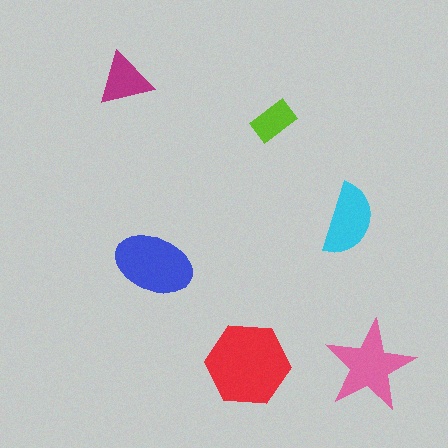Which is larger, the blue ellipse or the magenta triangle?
The blue ellipse.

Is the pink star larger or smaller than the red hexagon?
Smaller.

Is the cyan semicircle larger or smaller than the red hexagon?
Smaller.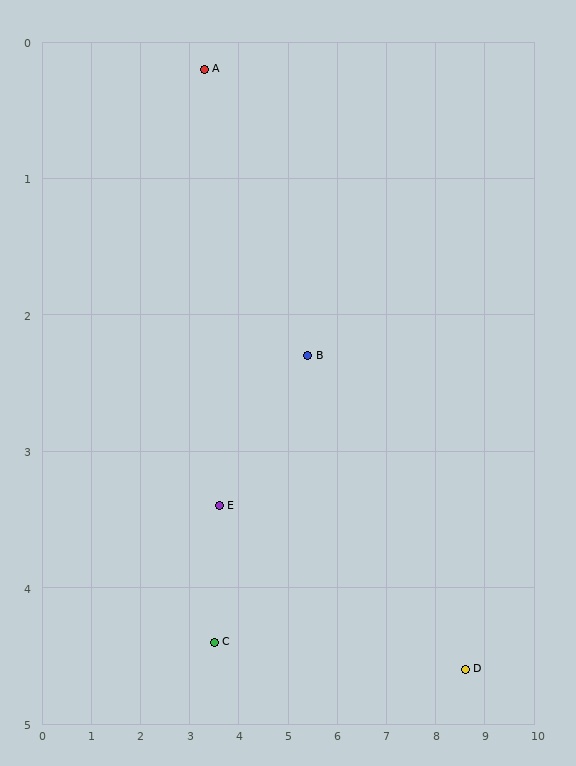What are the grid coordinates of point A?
Point A is at approximately (3.3, 0.2).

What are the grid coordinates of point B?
Point B is at approximately (5.4, 2.3).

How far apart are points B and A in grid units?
Points B and A are about 3.0 grid units apart.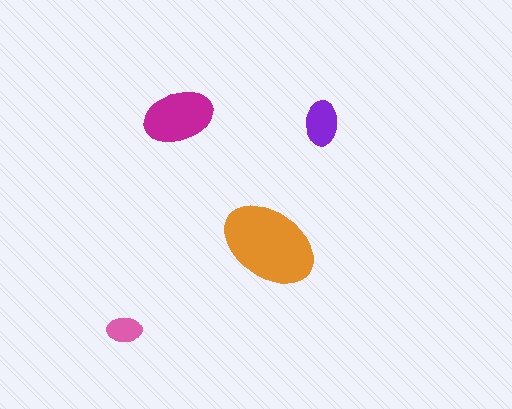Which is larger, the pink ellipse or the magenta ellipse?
The magenta one.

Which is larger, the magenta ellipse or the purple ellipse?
The magenta one.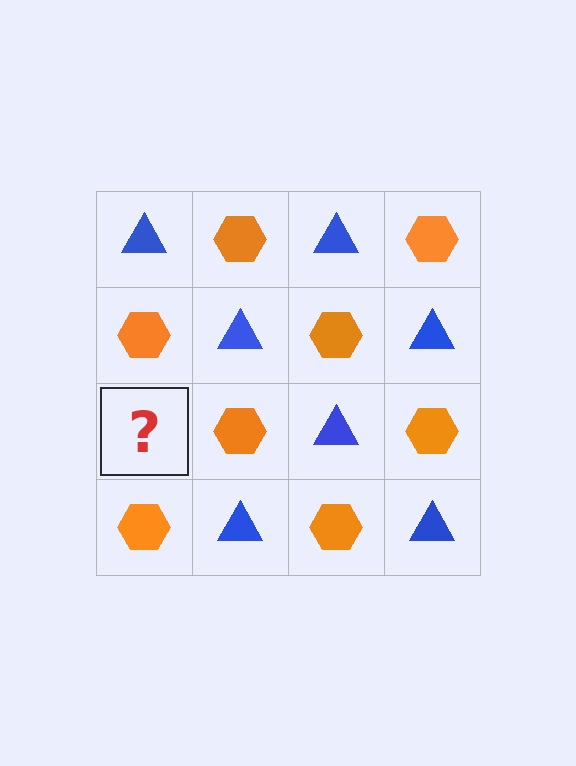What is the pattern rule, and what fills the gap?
The rule is that it alternates blue triangle and orange hexagon in a checkerboard pattern. The gap should be filled with a blue triangle.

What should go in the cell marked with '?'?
The missing cell should contain a blue triangle.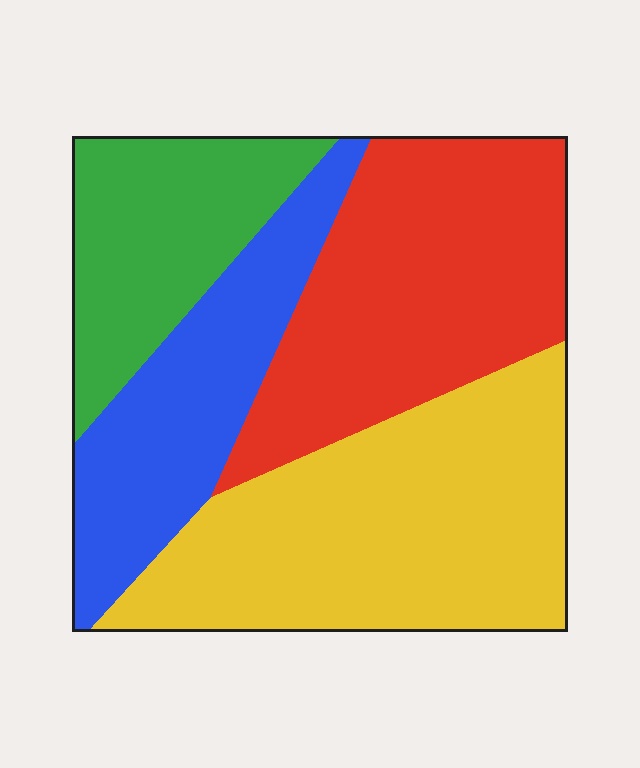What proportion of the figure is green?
Green covers roughly 15% of the figure.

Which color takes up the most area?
Yellow, at roughly 35%.